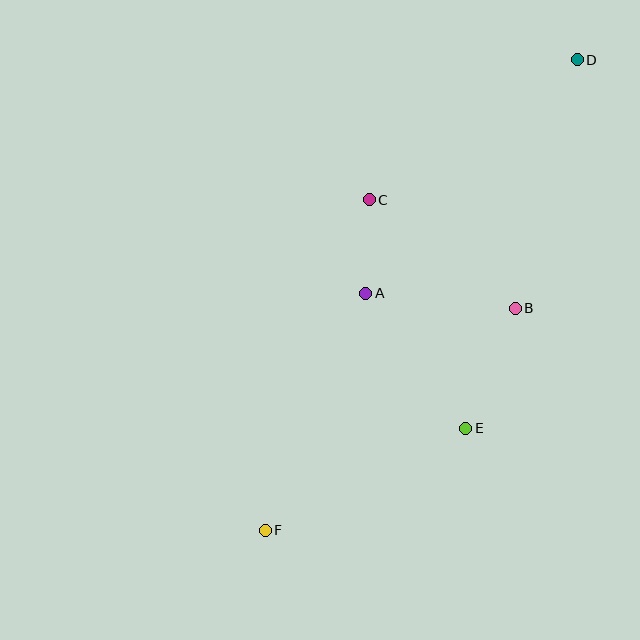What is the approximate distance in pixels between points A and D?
The distance between A and D is approximately 315 pixels.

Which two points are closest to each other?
Points A and C are closest to each other.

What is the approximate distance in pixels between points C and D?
The distance between C and D is approximately 250 pixels.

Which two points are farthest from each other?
Points D and F are farthest from each other.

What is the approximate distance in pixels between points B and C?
The distance between B and C is approximately 182 pixels.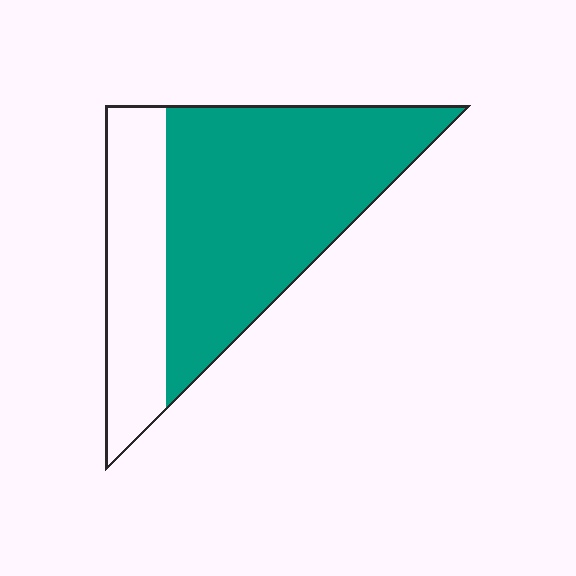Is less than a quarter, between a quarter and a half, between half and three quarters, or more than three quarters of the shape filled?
Between half and three quarters.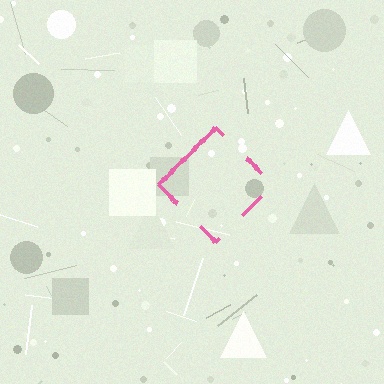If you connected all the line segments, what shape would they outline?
They would outline a diamond.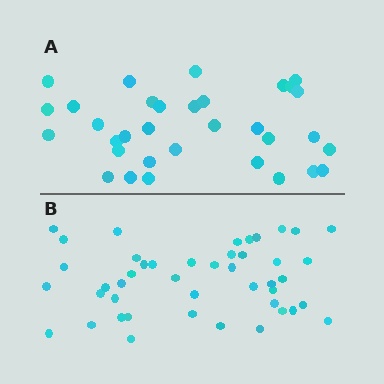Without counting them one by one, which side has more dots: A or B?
Region B (the bottom region) has more dots.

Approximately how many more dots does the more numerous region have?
Region B has roughly 12 or so more dots than region A.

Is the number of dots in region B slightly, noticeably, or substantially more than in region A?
Region B has noticeably more, but not dramatically so. The ratio is roughly 1.4 to 1.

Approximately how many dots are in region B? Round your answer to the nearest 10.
About 40 dots. (The exact count is 45, which rounds to 40.)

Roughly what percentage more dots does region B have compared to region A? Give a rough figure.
About 35% more.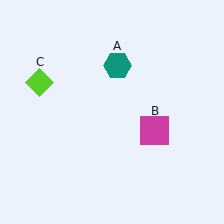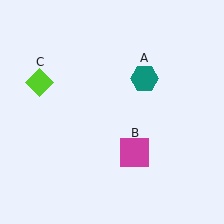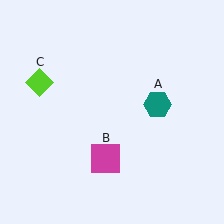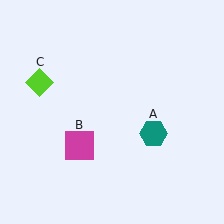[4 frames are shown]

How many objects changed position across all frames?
2 objects changed position: teal hexagon (object A), magenta square (object B).